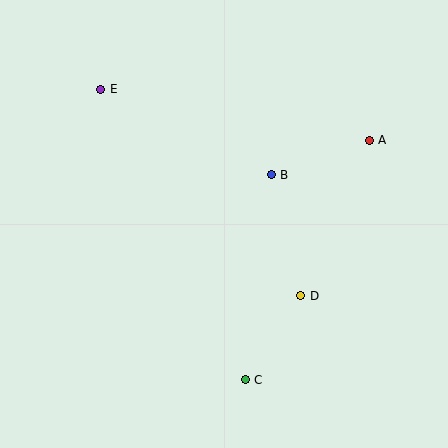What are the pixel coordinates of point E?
Point E is at (101, 89).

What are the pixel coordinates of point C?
Point C is at (245, 380).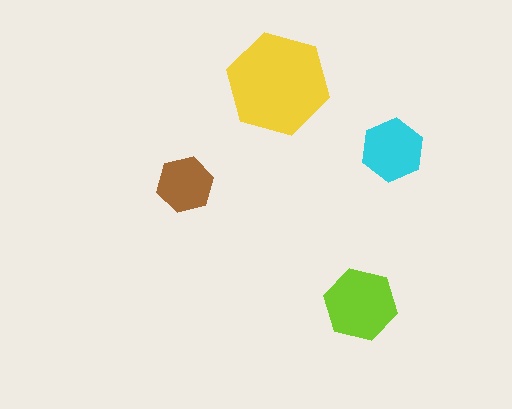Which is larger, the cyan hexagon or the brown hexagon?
The cyan one.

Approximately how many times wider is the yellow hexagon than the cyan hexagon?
About 1.5 times wider.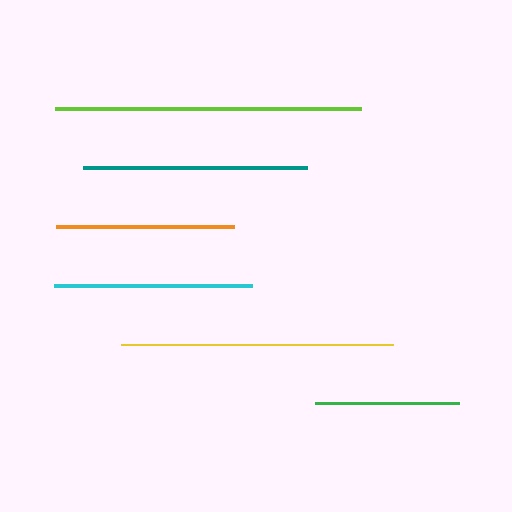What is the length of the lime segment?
The lime segment is approximately 306 pixels long.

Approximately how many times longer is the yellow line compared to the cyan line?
The yellow line is approximately 1.4 times the length of the cyan line.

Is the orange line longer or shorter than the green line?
The orange line is longer than the green line.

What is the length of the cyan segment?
The cyan segment is approximately 198 pixels long.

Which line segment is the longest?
The lime line is the longest at approximately 306 pixels.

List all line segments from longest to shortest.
From longest to shortest: lime, yellow, teal, cyan, orange, green.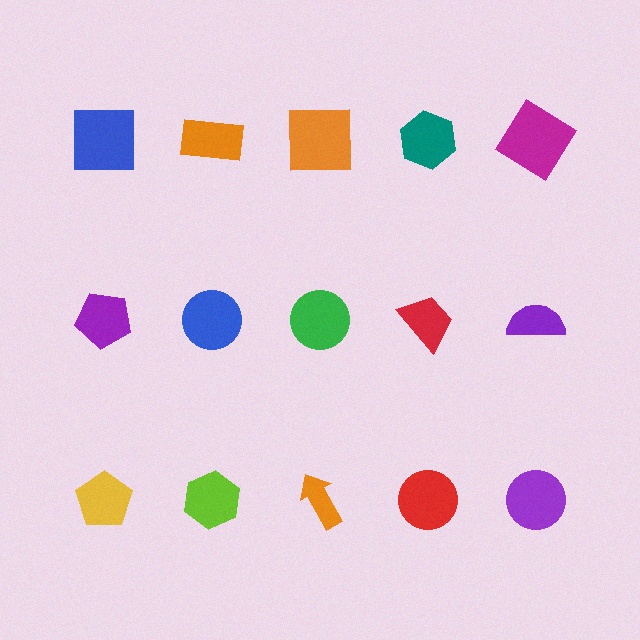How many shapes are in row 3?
5 shapes.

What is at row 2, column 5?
A purple semicircle.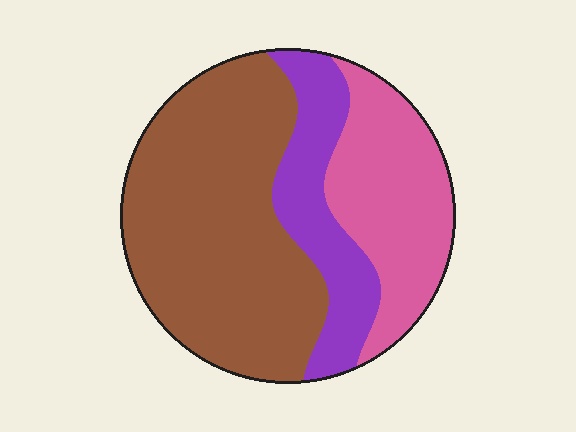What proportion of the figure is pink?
Pink takes up about one quarter (1/4) of the figure.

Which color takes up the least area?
Purple, at roughly 20%.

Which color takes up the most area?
Brown, at roughly 55%.